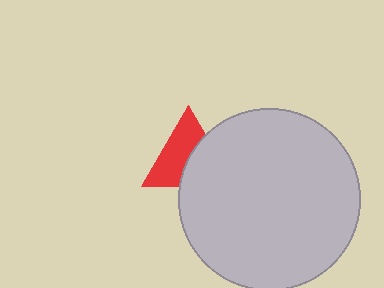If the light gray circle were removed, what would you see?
You would see the complete red triangle.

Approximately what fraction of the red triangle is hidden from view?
Roughly 44% of the red triangle is hidden behind the light gray circle.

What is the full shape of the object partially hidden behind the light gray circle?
The partially hidden object is a red triangle.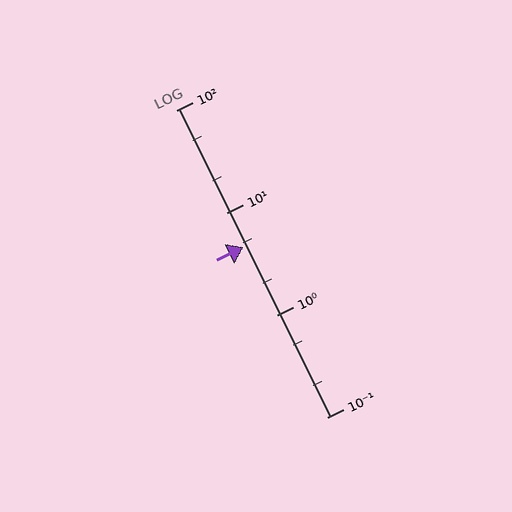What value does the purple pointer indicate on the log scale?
The pointer indicates approximately 4.6.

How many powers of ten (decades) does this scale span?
The scale spans 3 decades, from 0.1 to 100.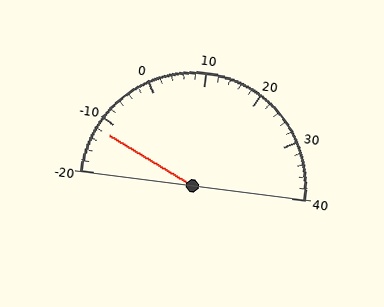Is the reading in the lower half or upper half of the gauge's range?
The reading is in the lower half of the range (-20 to 40).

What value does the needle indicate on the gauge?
The needle indicates approximately -12.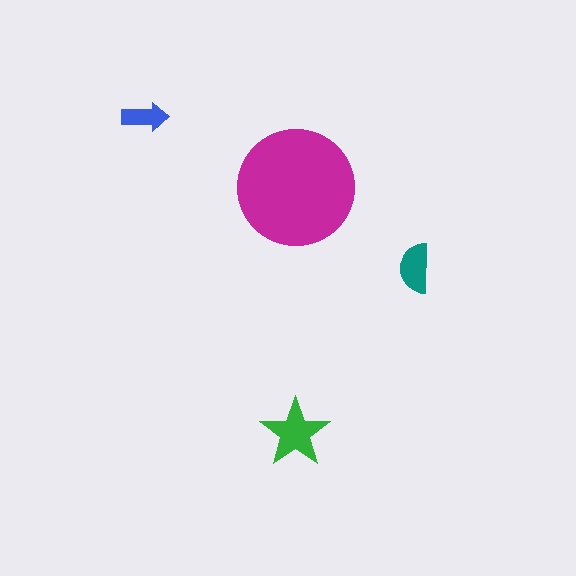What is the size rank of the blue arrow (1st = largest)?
4th.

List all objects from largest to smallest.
The magenta circle, the green star, the teal semicircle, the blue arrow.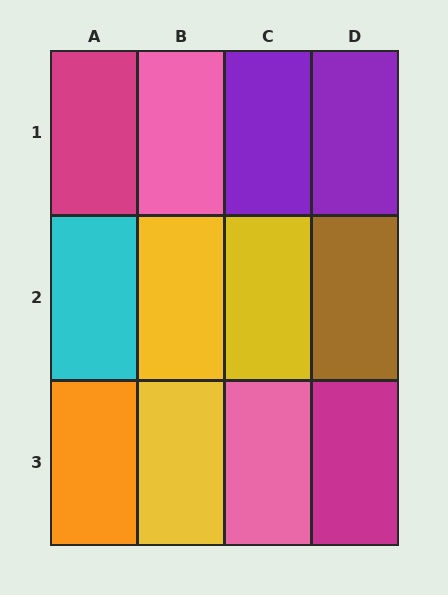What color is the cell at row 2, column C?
Yellow.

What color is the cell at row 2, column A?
Cyan.